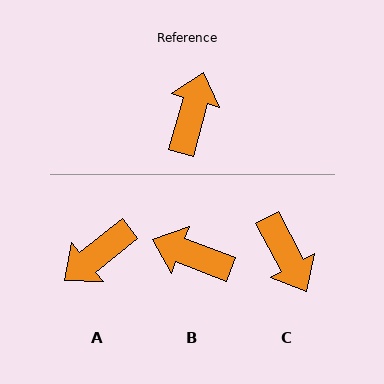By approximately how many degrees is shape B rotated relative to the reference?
Approximately 84 degrees counter-clockwise.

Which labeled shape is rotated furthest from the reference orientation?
A, about 144 degrees away.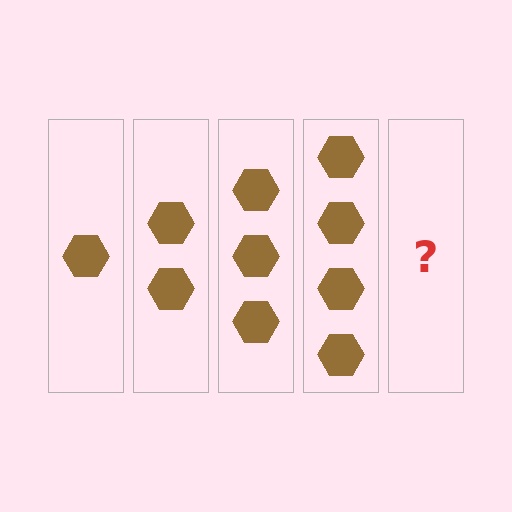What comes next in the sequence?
The next element should be 5 hexagons.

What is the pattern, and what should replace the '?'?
The pattern is that each step adds one more hexagon. The '?' should be 5 hexagons.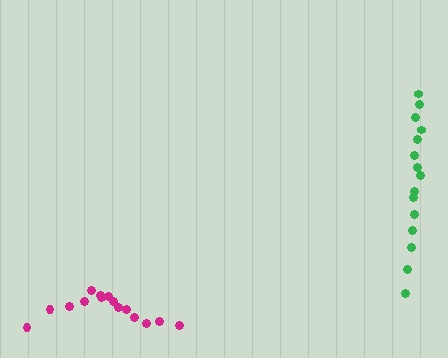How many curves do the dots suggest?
There are 2 distinct paths.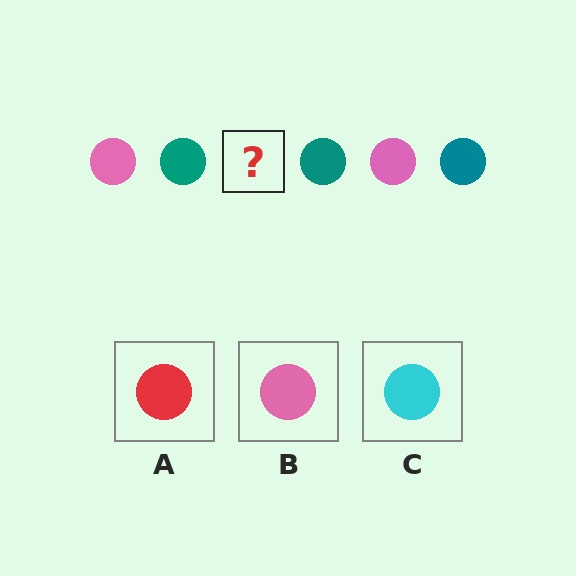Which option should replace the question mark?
Option B.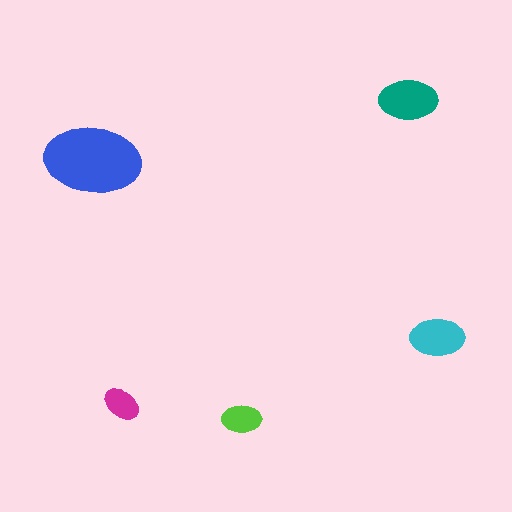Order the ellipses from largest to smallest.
the blue one, the teal one, the cyan one, the lime one, the magenta one.